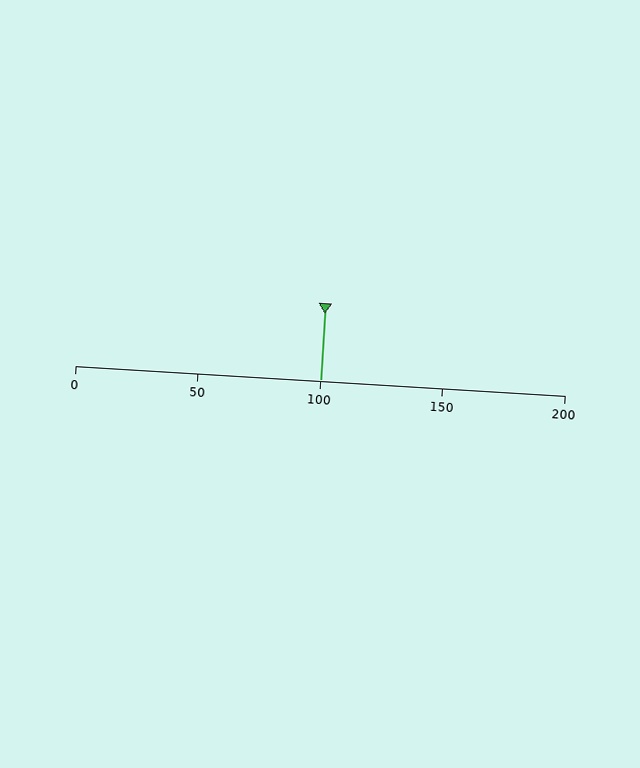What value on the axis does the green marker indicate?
The marker indicates approximately 100.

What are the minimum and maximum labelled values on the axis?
The axis runs from 0 to 200.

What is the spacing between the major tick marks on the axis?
The major ticks are spaced 50 apart.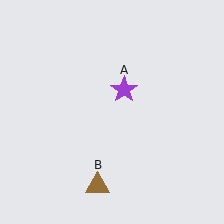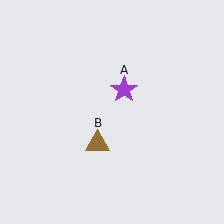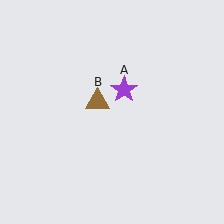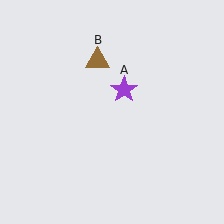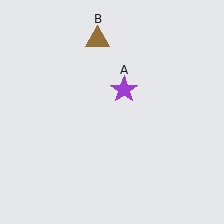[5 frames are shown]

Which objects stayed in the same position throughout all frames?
Purple star (object A) remained stationary.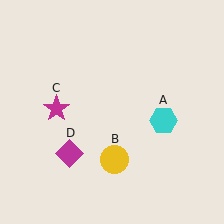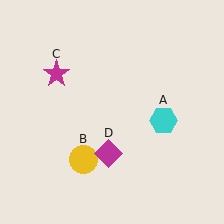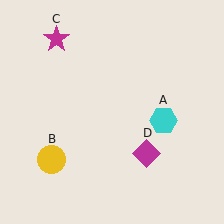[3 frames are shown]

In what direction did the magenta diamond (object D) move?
The magenta diamond (object D) moved right.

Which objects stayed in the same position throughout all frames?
Cyan hexagon (object A) remained stationary.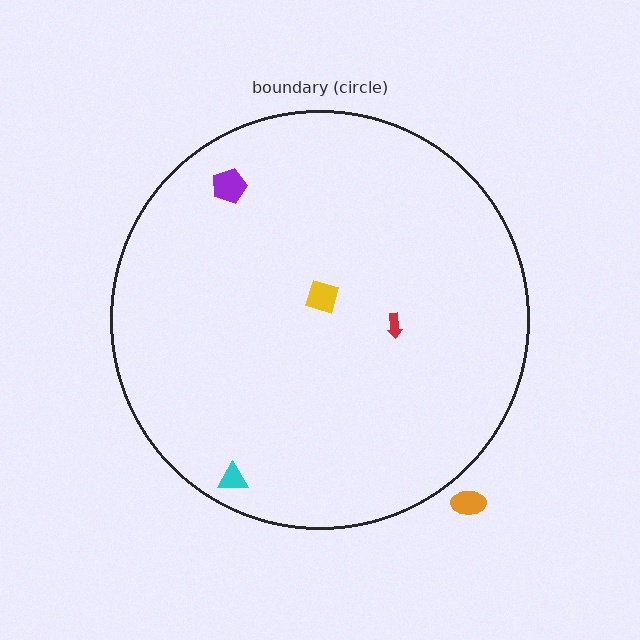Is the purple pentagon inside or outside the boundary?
Inside.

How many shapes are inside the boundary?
4 inside, 1 outside.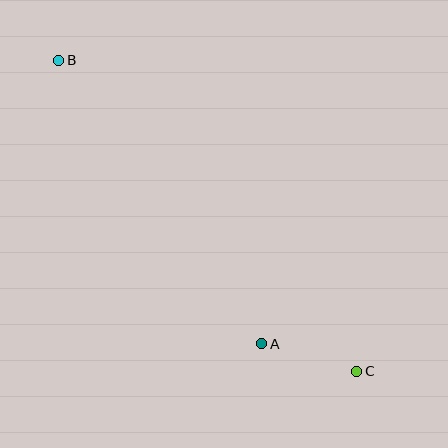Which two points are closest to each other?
Points A and C are closest to each other.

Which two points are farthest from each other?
Points B and C are farthest from each other.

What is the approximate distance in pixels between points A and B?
The distance between A and B is approximately 349 pixels.